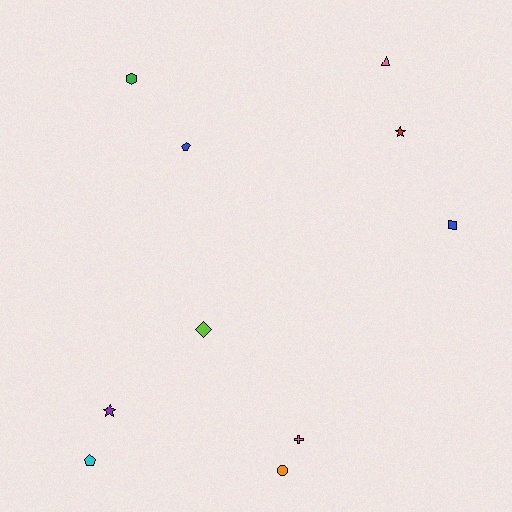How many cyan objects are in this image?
There is 1 cyan object.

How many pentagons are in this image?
There are 2 pentagons.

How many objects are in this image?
There are 10 objects.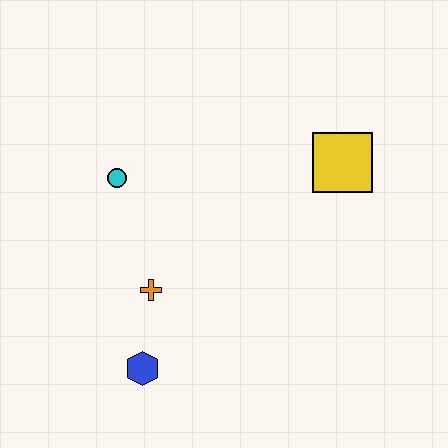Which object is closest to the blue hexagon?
The orange cross is closest to the blue hexagon.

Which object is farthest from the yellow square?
The blue hexagon is farthest from the yellow square.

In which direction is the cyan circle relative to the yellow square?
The cyan circle is to the left of the yellow square.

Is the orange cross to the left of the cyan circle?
No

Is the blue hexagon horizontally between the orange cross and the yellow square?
No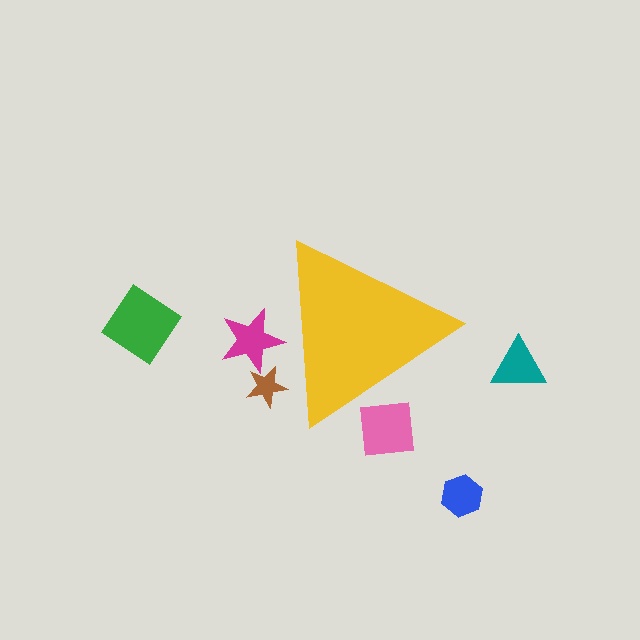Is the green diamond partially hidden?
No, the green diamond is fully visible.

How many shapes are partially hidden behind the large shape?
3 shapes are partially hidden.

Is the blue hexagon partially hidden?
No, the blue hexagon is fully visible.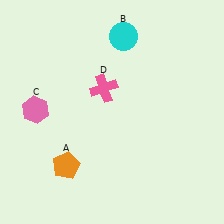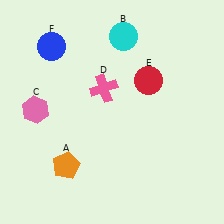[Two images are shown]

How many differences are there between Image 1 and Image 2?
There are 2 differences between the two images.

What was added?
A red circle (E), a blue circle (F) were added in Image 2.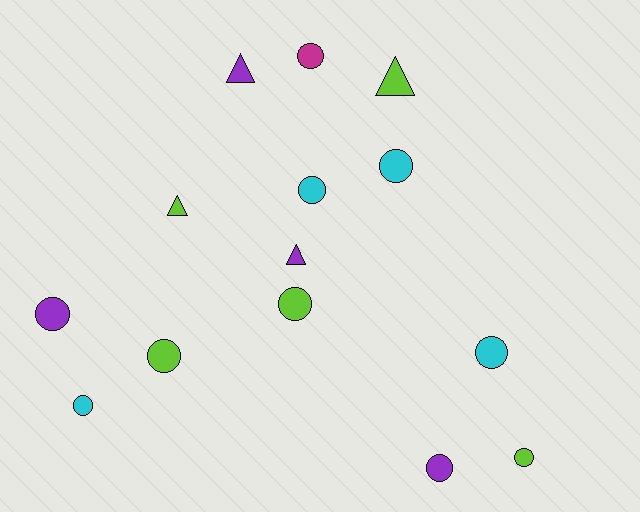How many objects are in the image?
There are 14 objects.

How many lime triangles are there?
There are 2 lime triangles.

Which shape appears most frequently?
Circle, with 10 objects.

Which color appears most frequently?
Lime, with 5 objects.